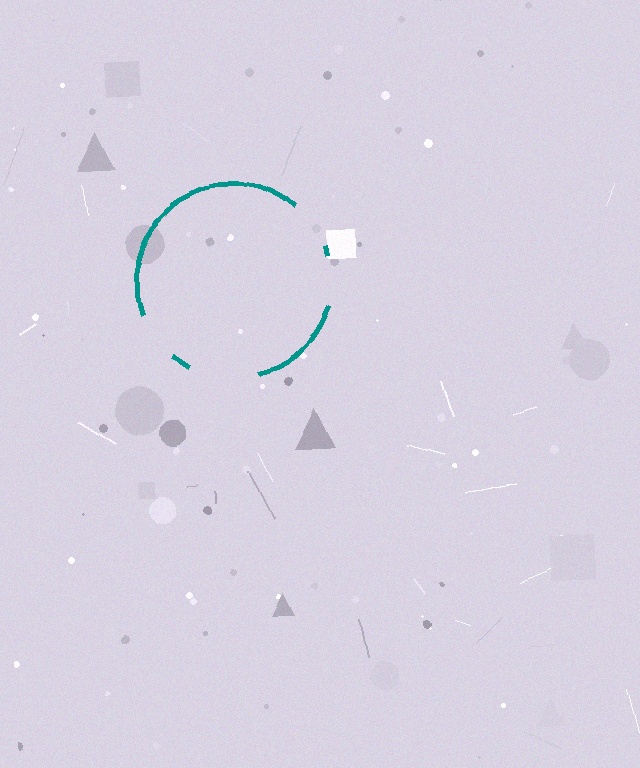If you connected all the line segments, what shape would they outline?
They would outline a circle.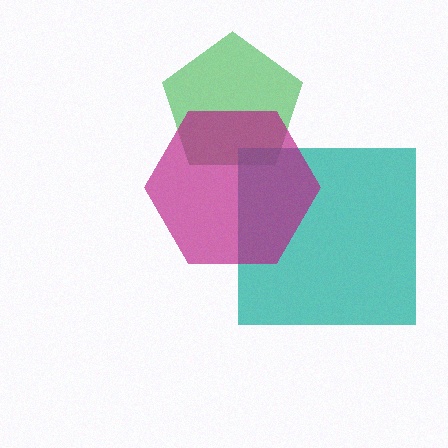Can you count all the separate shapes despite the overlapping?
Yes, there are 3 separate shapes.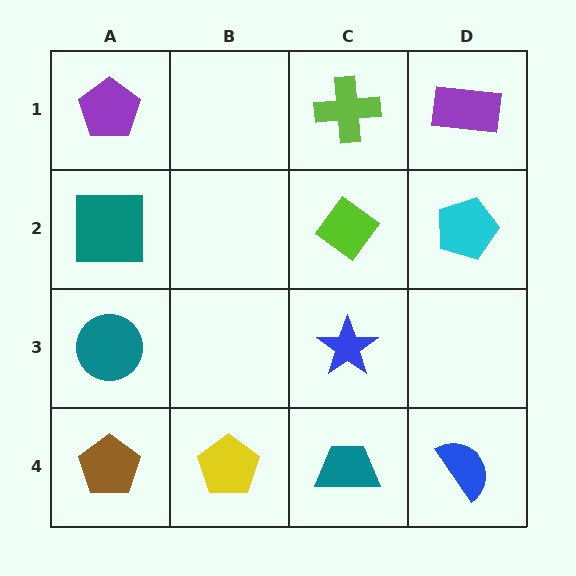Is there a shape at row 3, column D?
No, that cell is empty.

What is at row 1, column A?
A purple pentagon.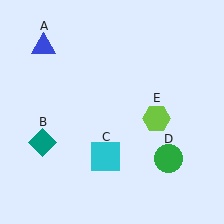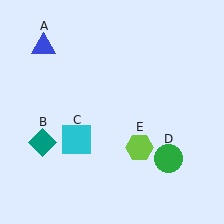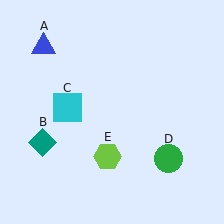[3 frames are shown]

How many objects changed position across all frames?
2 objects changed position: cyan square (object C), lime hexagon (object E).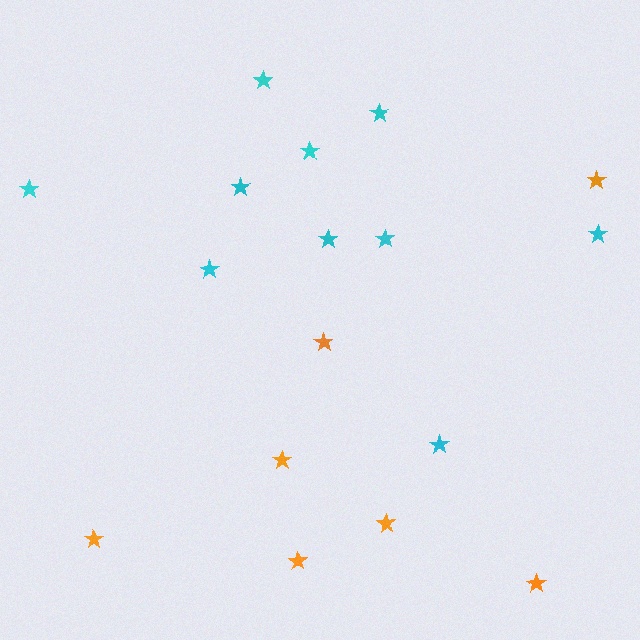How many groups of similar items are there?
There are 2 groups: one group of orange stars (7) and one group of cyan stars (10).